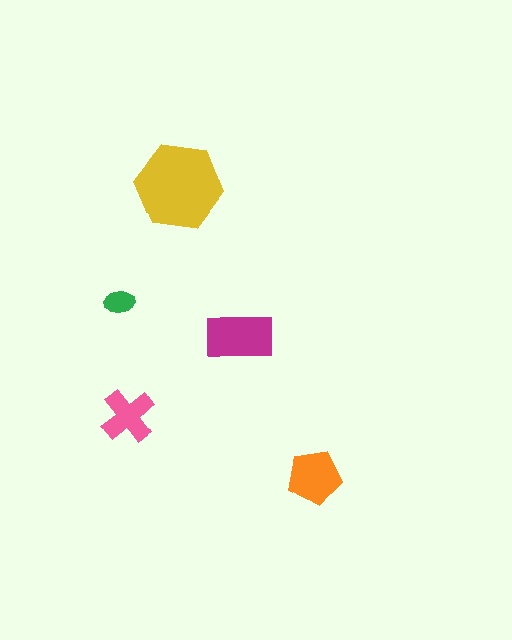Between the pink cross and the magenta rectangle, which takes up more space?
The magenta rectangle.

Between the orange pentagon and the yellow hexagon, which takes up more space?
The yellow hexagon.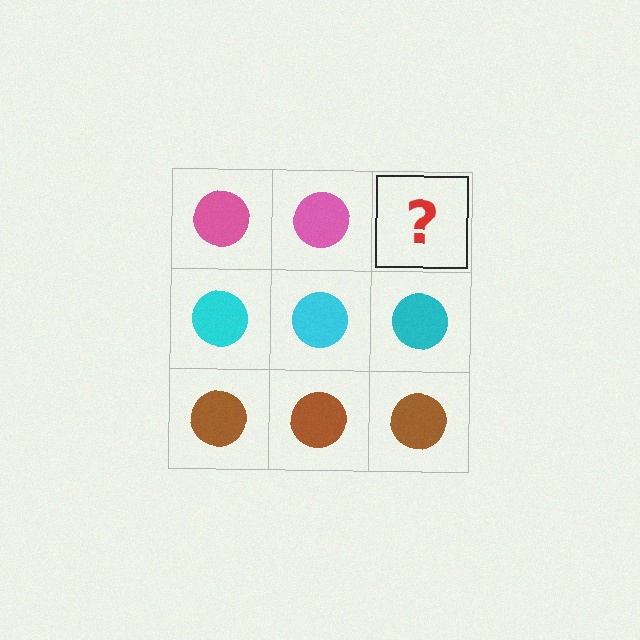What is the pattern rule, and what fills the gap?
The rule is that each row has a consistent color. The gap should be filled with a pink circle.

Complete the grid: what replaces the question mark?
The question mark should be replaced with a pink circle.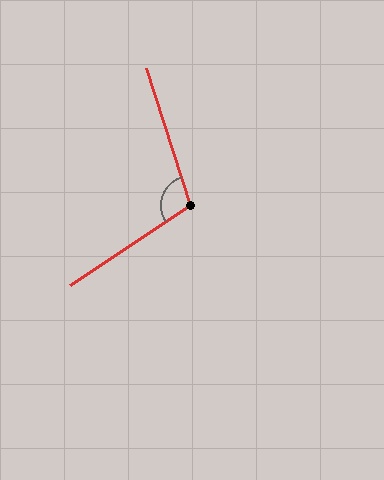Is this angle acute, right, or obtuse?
It is obtuse.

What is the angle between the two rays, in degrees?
Approximately 106 degrees.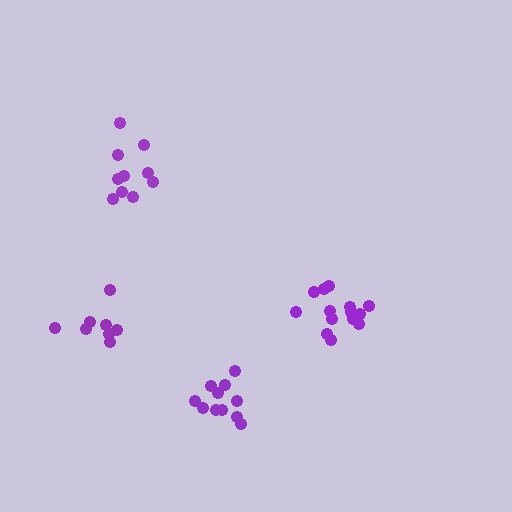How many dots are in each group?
Group 1: 14 dots, Group 2: 10 dots, Group 3: 8 dots, Group 4: 11 dots (43 total).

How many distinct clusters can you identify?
There are 4 distinct clusters.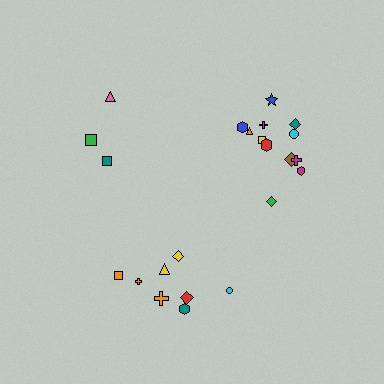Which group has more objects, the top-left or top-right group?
The top-right group.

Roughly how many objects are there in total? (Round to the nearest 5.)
Roughly 25 objects in total.